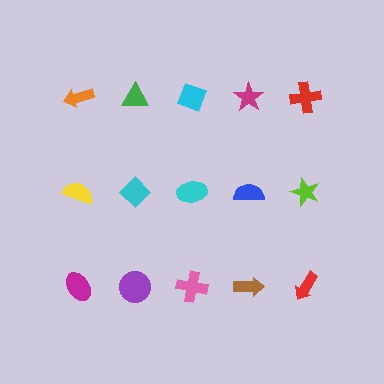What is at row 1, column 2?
A green triangle.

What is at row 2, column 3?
A cyan ellipse.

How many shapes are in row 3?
5 shapes.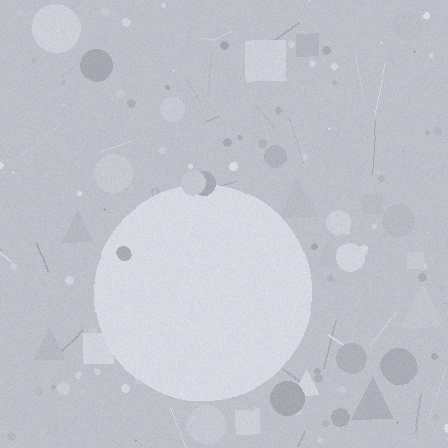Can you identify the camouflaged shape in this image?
The camouflaged shape is a circle.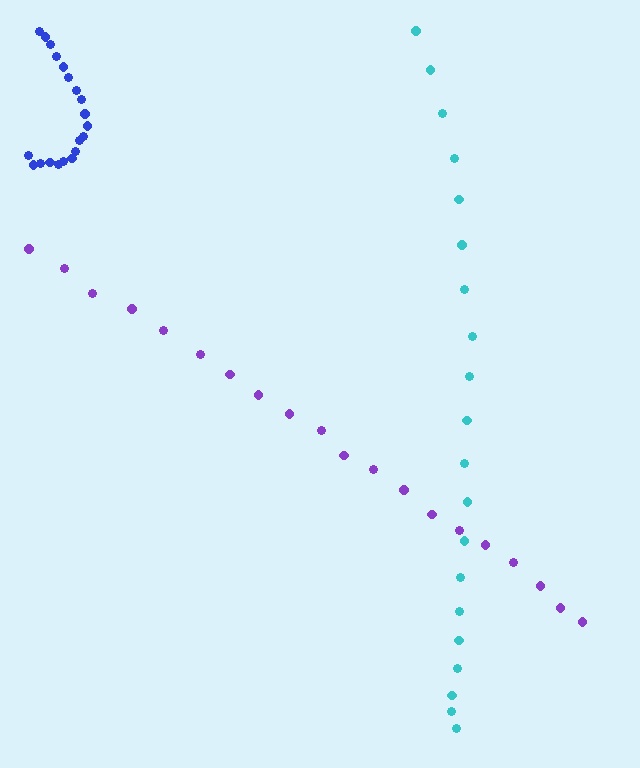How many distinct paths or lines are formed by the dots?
There are 3 distinct paths.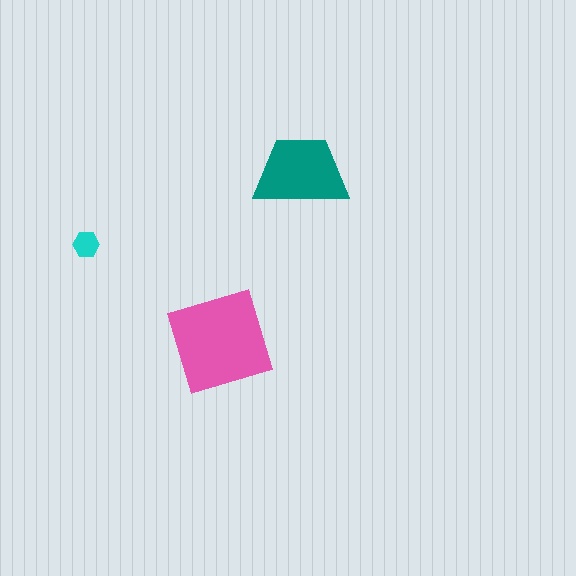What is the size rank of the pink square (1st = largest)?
1st.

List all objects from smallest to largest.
The cyan hexagon, the teal trapezoid, the pink square.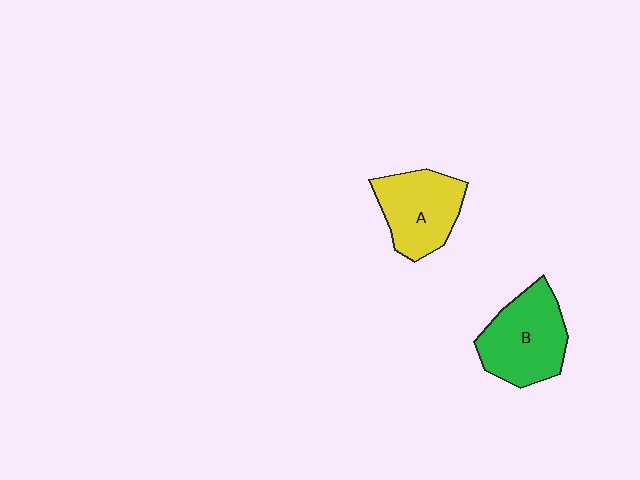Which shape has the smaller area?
Shape A (yellow).